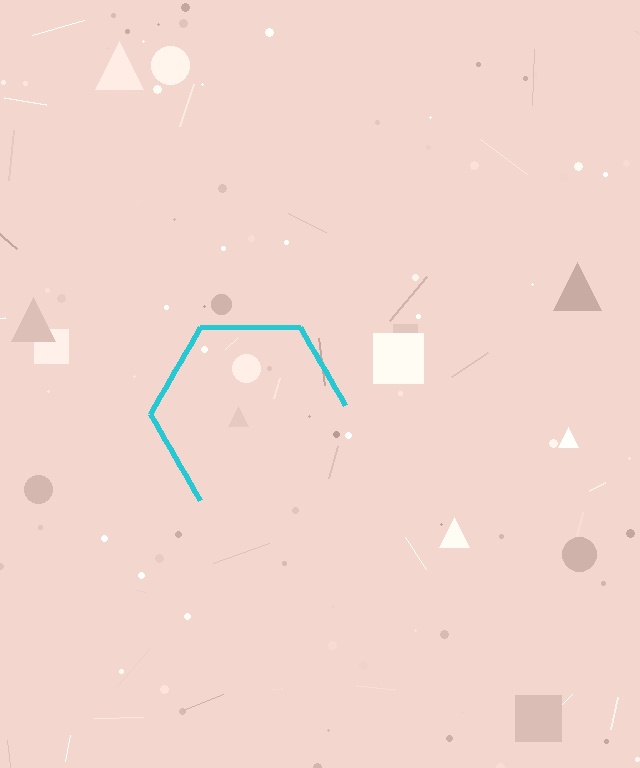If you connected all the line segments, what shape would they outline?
They would outline a hexagon.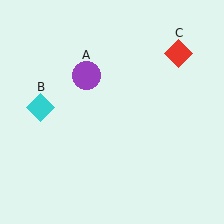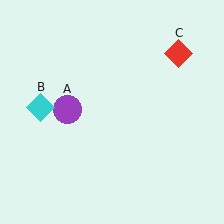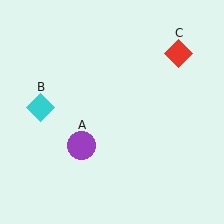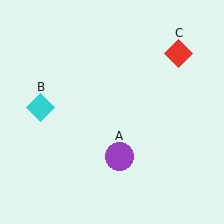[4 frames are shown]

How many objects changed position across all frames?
1 object changed position: purple circle (object A).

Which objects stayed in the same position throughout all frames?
Cyan diamond (object B) and red diamond (object C) remained stationary.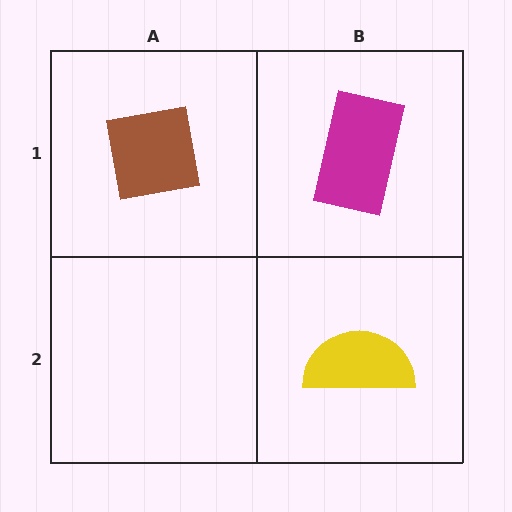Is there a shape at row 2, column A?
No, that cell is empty.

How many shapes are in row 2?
1 shape.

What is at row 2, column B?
A yellow semicircle.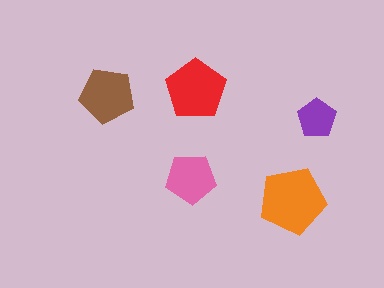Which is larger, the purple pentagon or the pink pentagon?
The pink one.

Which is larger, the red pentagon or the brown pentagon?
The red one.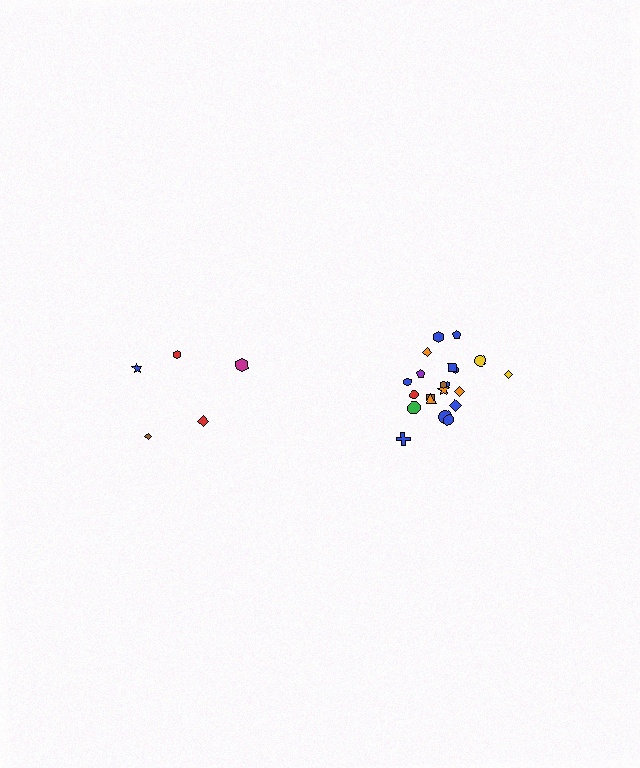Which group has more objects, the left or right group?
The right group.